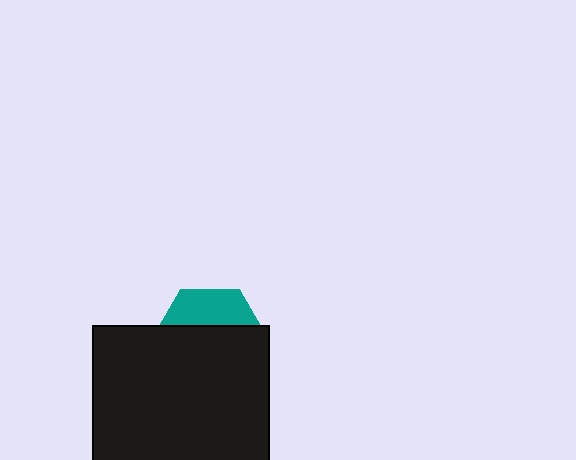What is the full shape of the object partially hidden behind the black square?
The partially hidden object is a teal hexagon.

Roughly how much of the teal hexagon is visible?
A small part of it is visible (roughly 32%).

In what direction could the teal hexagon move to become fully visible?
The teal hexagon could move up. That would shift it out from behind the black square entirely.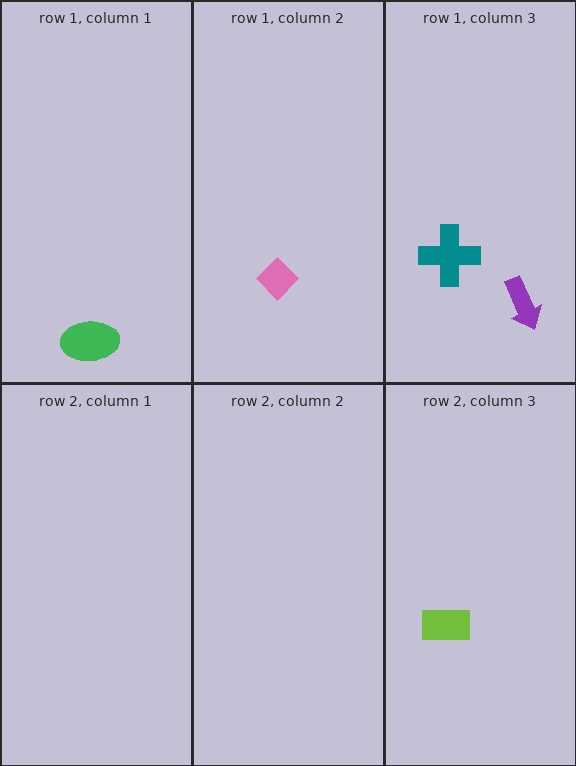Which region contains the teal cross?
The row 1, column 3 region.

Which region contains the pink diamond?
The row 1, column 2 region.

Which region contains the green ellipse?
The row 1, column 1 region.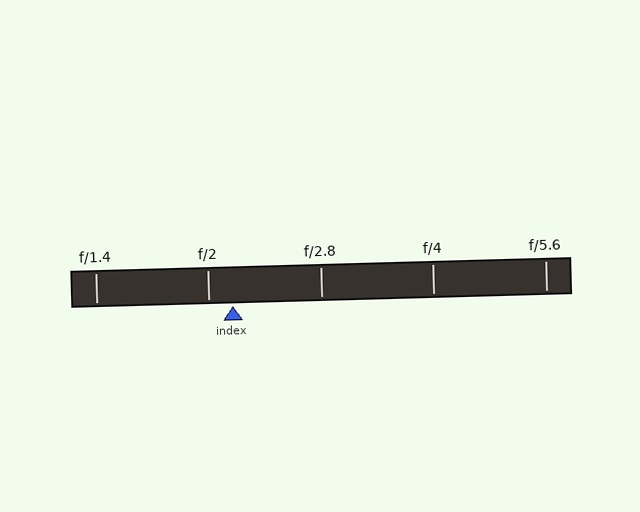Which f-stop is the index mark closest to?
The index mark is closest to f/2.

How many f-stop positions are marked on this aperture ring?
There are 5 f-stop positions marked.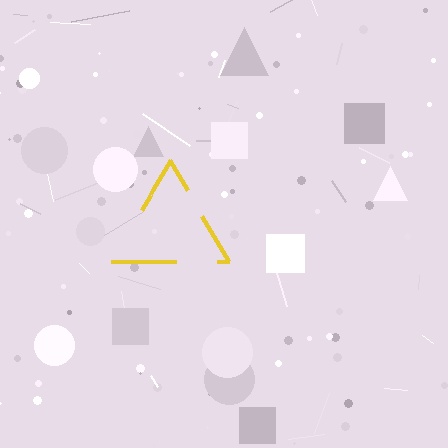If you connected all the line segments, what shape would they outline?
They would outline a triangle.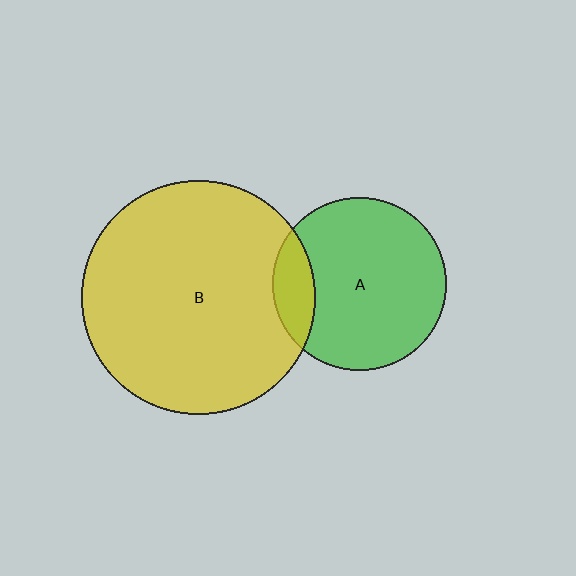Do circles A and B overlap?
Yes.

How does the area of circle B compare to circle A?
Approximately 1.8 times.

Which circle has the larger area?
Circle B (yellow).